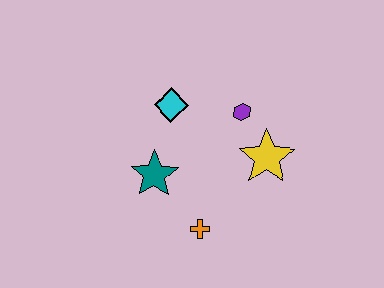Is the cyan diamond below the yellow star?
No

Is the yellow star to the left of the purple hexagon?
No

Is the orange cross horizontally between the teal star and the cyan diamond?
No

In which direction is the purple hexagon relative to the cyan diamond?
The purple hexagon is to the right of the cyan diamond.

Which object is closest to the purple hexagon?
The yellow star is closest to the purple hexagon.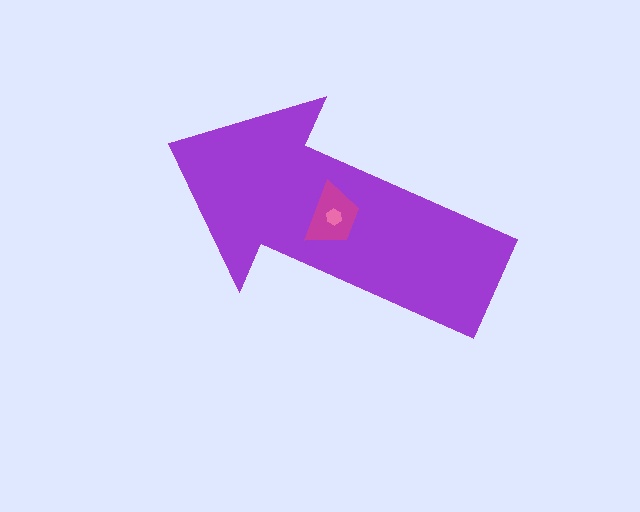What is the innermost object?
The pink hexagon.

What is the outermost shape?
The purple arrow.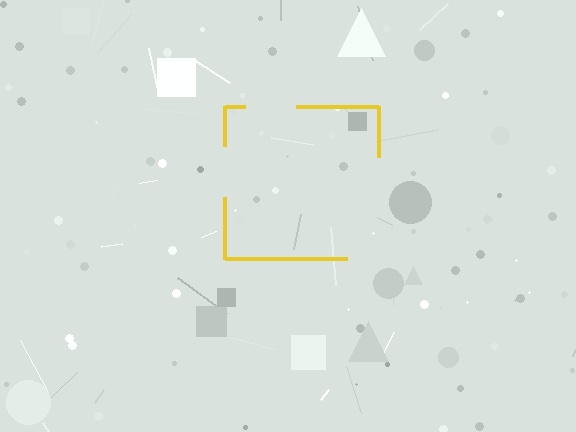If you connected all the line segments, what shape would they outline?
They would outline a square.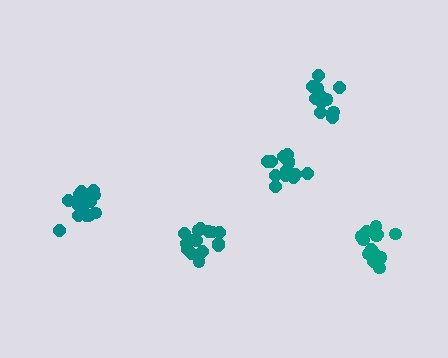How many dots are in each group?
Group 1: 15 dots, Group 2: 13 dots, Group 3: 17 dots, Group 4: 16 dots, Group 5: 11 dots (72 total).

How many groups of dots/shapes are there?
There are 5 groups.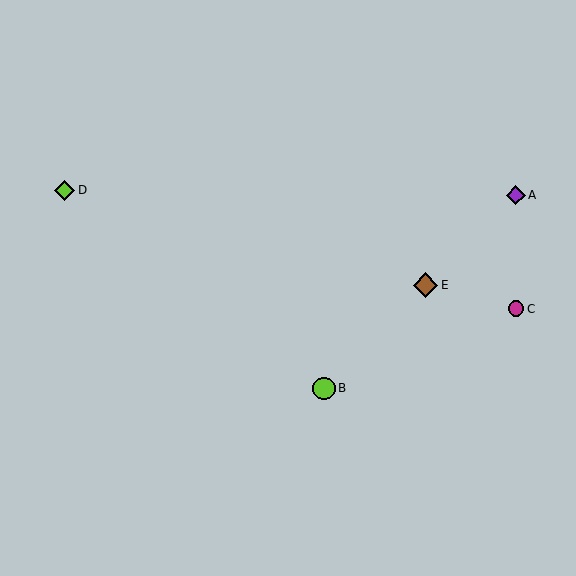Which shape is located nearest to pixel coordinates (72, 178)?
The lime diamond (labeled D) at (64, 190) is nearest to that location.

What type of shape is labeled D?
Shape D is a lime diamond.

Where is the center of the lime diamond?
The center of the lime diamond is at (64, 190).